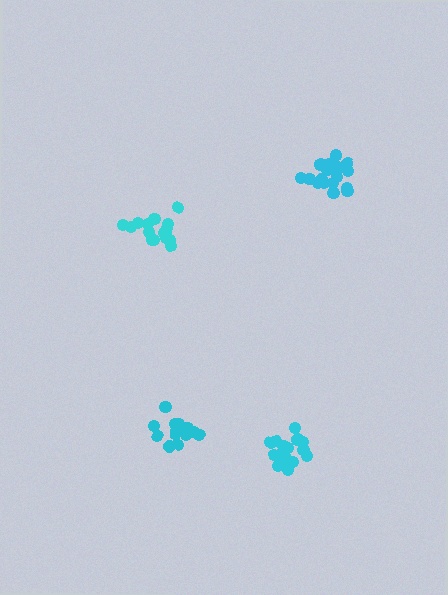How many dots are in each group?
Group 1: 20 dots, Group 2: 18 dots, Group 3: 16 dots, Group 4: 15 dots (69 total).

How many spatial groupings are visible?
There are 4 spatial groupings.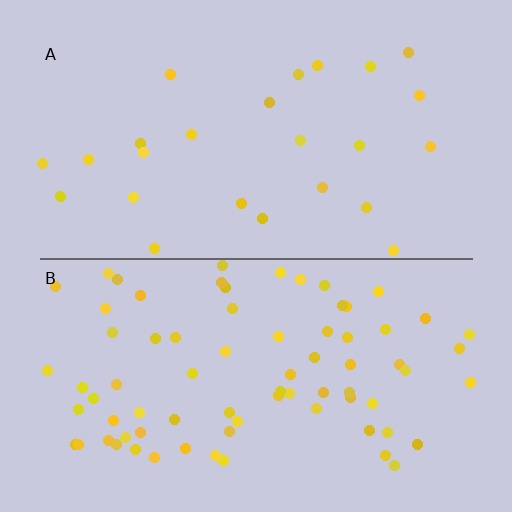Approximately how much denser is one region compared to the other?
Approximately 3.0× — region B over region A.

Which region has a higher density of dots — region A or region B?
B (the bottom).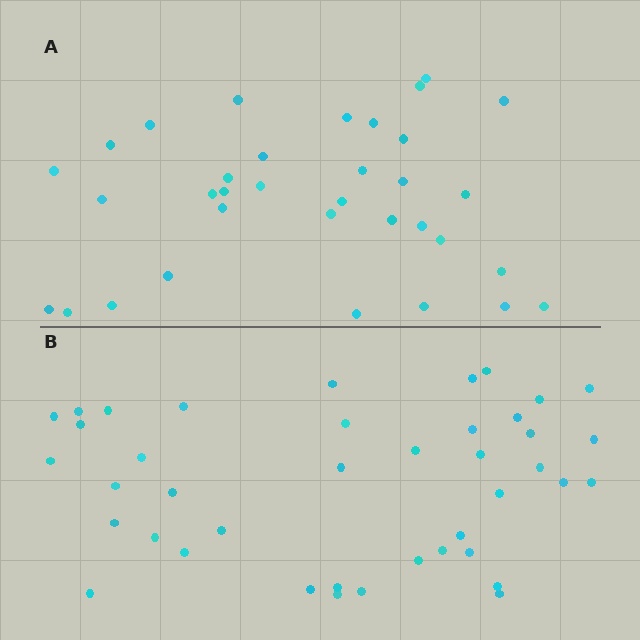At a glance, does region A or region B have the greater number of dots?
Region B (the bottom region) has more dots.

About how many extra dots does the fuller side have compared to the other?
Region B has roughly 8 or so more dots than region A.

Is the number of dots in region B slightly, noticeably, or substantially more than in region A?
Region B has only slightly more — the two regions are fairly close. The ratio is roughly 1.2 to 1.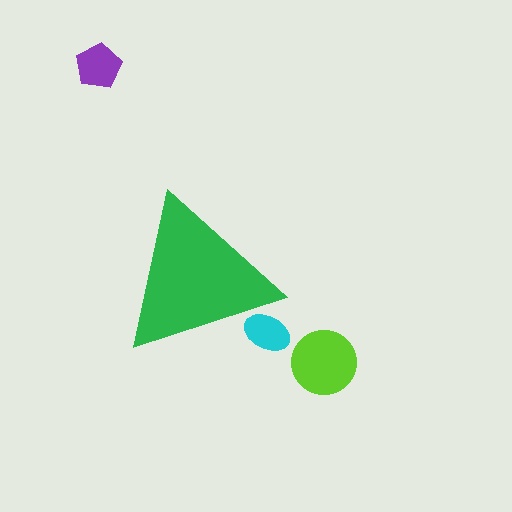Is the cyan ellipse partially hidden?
Yes, the cyan ellipse is partially hidden behind the green triangle.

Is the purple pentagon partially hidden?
No, the purple pentagon is fully visible.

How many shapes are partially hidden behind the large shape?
1 shape is partially hidden.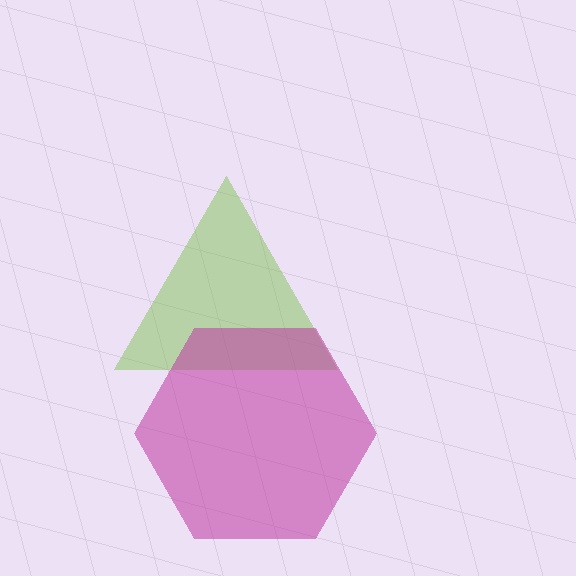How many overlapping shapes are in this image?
There are 2 overlapping shapes in the image.